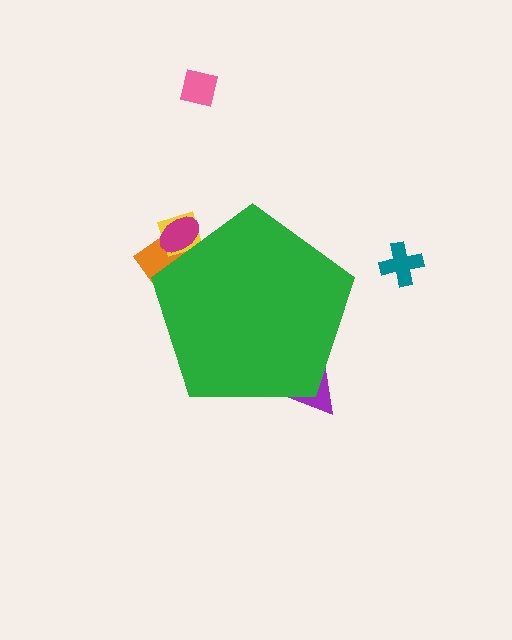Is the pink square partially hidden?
No, the pink square is fully visible.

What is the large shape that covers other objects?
A green pentagon.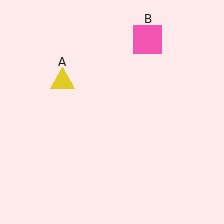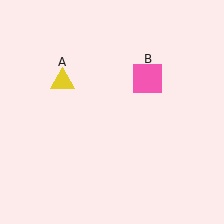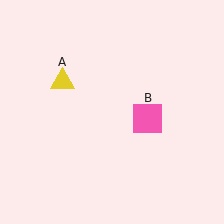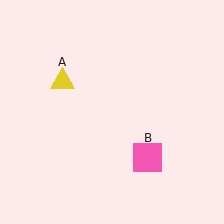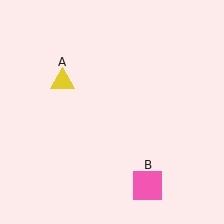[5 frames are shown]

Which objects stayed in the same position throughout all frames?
Yellow triangle (object A) remained stationary.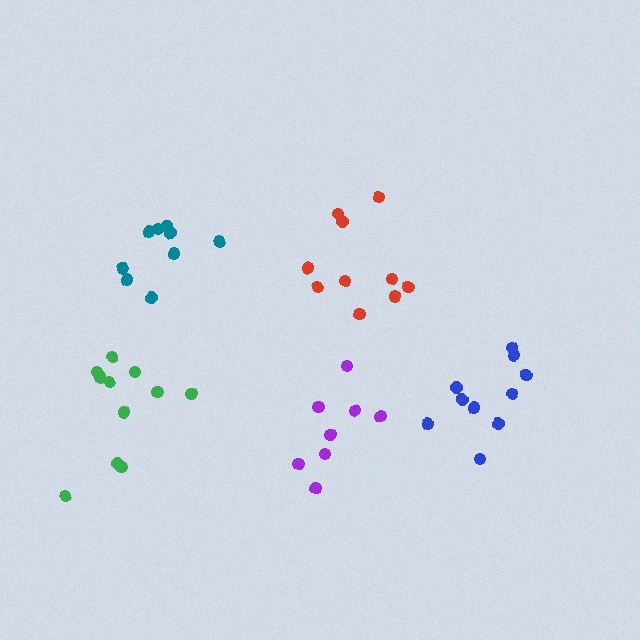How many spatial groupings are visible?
There are 5 spatial groupings.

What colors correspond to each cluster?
The clusters are colored: red, teal, blue, purple, green.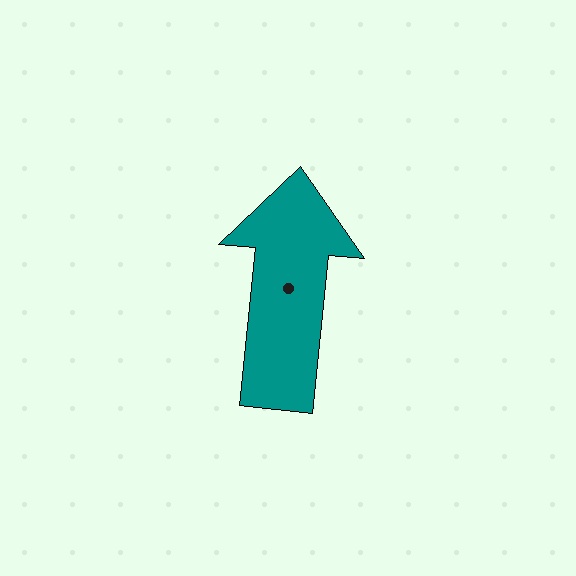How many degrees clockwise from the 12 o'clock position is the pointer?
Approximately 6 degrees.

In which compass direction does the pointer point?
North.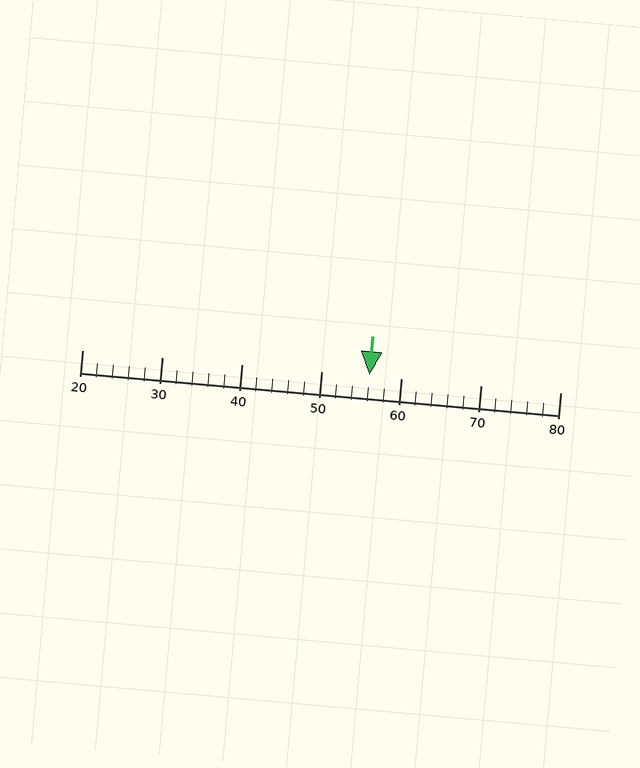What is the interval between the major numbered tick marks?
The major tick marks are spaced 10 units apart.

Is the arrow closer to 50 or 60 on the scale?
The arrow is closer to 60.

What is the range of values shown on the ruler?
The ruler shows values from 20 to 80.